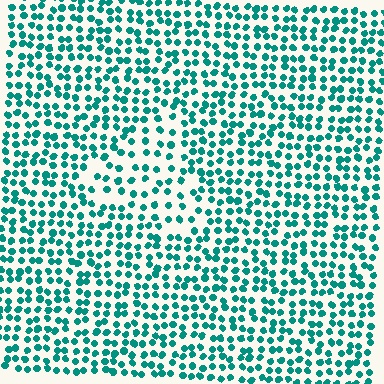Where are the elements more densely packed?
The elements are more densely packed outside the triangle boundary.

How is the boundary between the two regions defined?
The boundary is defined by a change in element density (approximately 1.7x ratio). All elements are the same color, size, and shape.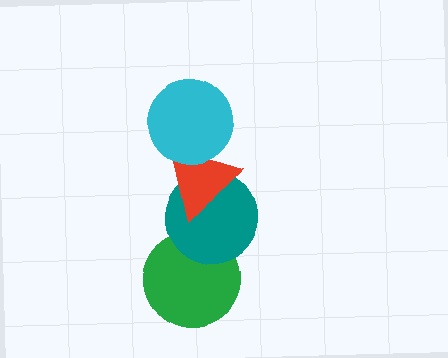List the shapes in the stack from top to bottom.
From top to bottom: the cyan circle, the red triangle, the teal circle, the green circle.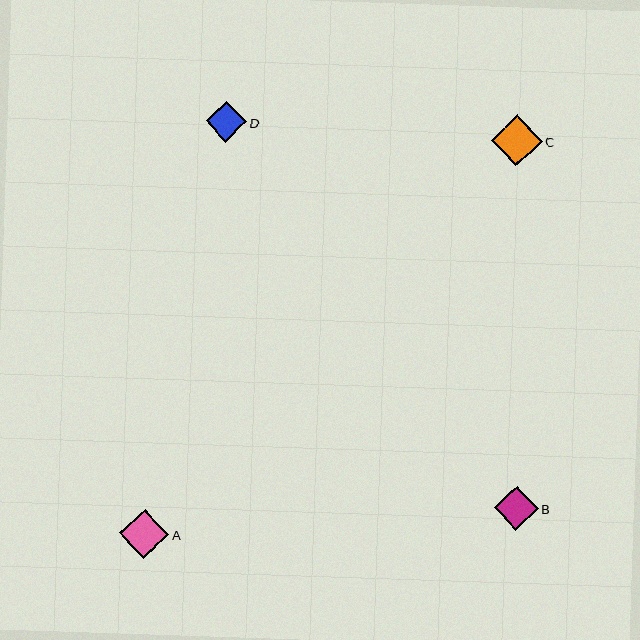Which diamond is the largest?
Diamond C is the largest with a size of approximately 51 pixels.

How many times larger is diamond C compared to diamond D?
Diamond C is approximately 1.2 times the size of diamond D.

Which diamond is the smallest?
Diamond D is the smallest with a size of approximately 41 pixels.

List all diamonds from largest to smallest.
From largest to smallest: C, A, B, D.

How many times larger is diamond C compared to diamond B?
Diamond C is approximately 1.2 times the size of diamond B.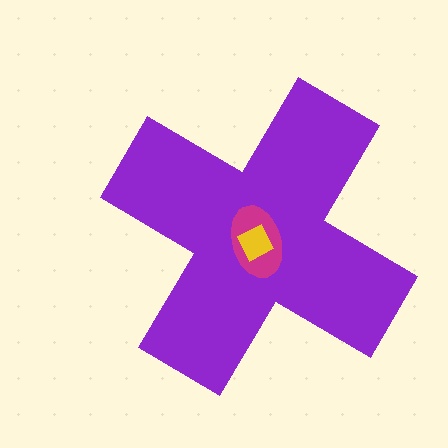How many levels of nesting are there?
3.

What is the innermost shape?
The yellow square.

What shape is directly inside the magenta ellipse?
The yellow square.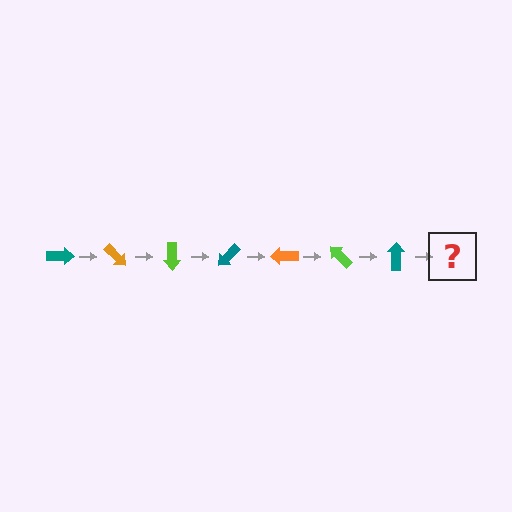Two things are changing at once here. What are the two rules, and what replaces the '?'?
The two rules are that it rotates 45 degrees each step and the color cycles through teal, orange, and lime. The '?' should be an orange arrow, rotated 315 degrees from the start.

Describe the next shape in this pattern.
It should be an orange arrow, rotated 315 degrees from the start.